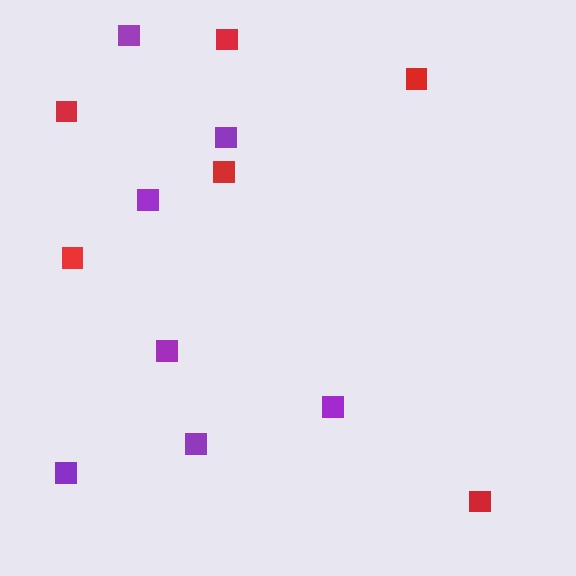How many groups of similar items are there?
There are 2 groups: one group of purple squares (7) and one group of red squares (6).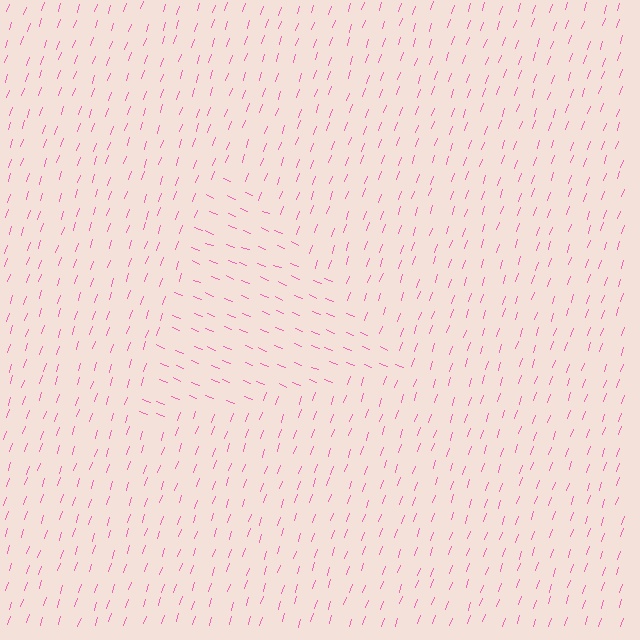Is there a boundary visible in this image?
Yes, there is a texture boundary formed by a change in line orientation.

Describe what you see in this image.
The image is filled with small pink line segments. A triangle region in the image has lines oriented differently from the surrounding lines, creating a visible texture boundary.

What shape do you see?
I see a triangle.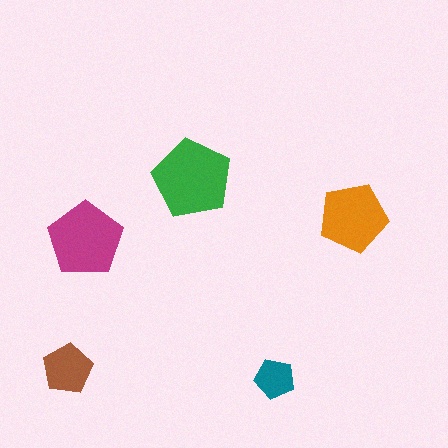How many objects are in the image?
There are 5 objects in the image.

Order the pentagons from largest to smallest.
the green one, the magenta one, the orange one, the brown one, the teal one.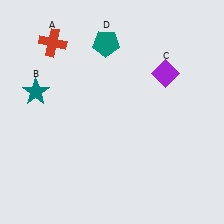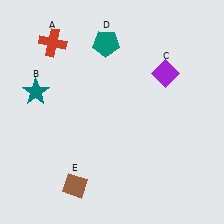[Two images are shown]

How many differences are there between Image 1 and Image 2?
There is 1 difference between the two images.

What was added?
A brown diamond (E) was added in Image 2.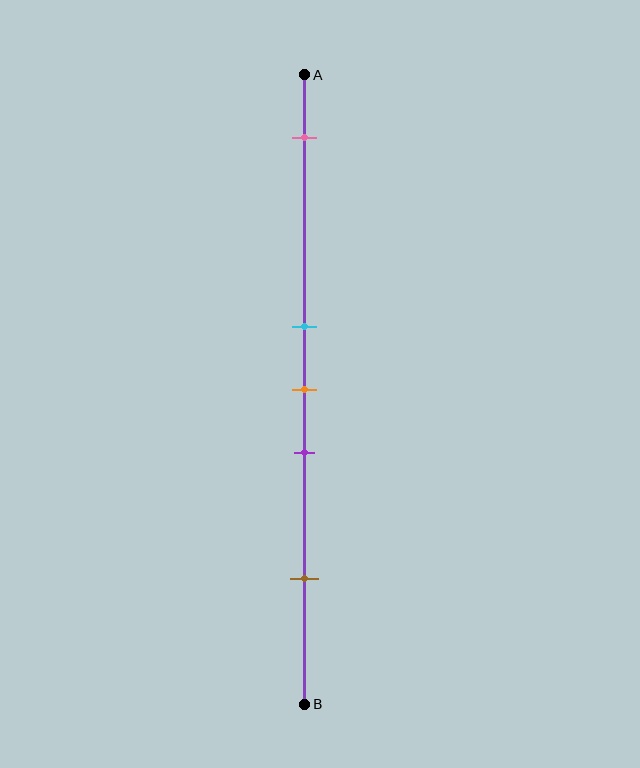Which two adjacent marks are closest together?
The cyan and orange marks are the closest adjacent pair.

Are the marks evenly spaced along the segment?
No, the marks are not evenly spaced.